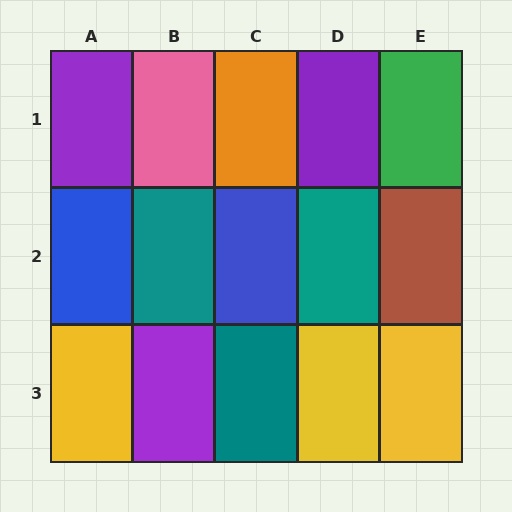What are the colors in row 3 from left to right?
Yellow, purple, teal, yellow, yellow.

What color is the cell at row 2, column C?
Blue.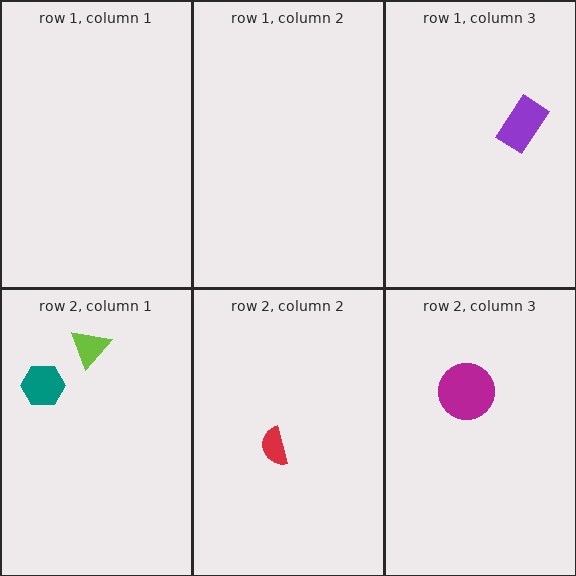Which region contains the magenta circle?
The row 2, column 3 region.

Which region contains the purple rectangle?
The row 1, column 3 region.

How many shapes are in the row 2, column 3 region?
1.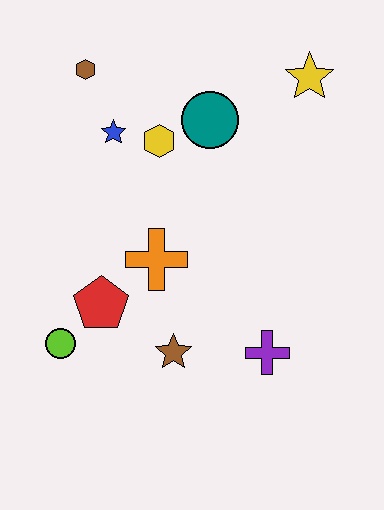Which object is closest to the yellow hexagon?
The blue star is closest to the yellow hexagon.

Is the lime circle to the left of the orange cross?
Yes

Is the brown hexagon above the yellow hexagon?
Yes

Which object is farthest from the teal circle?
The lime circle is farthest from the teal circle.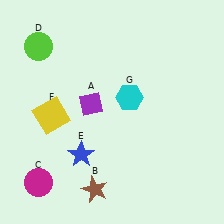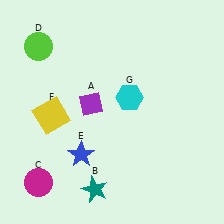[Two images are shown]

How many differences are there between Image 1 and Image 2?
There is 1 difference between the two images.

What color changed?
The star (B) changed from brown in Image 1 to teal in Image 2.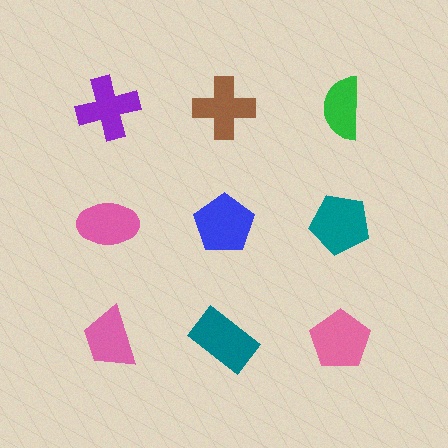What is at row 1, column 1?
A purple cross.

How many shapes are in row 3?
3 shapes.